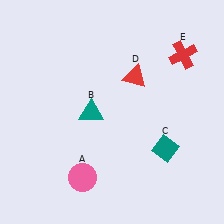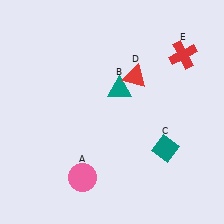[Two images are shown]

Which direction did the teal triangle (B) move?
The teal triangle (B) moved right.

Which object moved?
The teal triangle (B) moved right.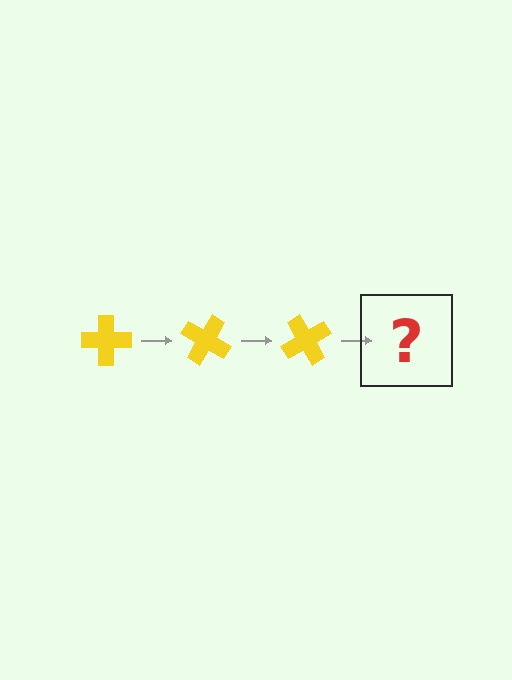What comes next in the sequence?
The next element should be a yellow cross rotated 90 degrees.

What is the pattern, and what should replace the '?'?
The pattern is that the cross rotates 30 degrees each step. The '?' should be a yellow cross rotated 90 degrees.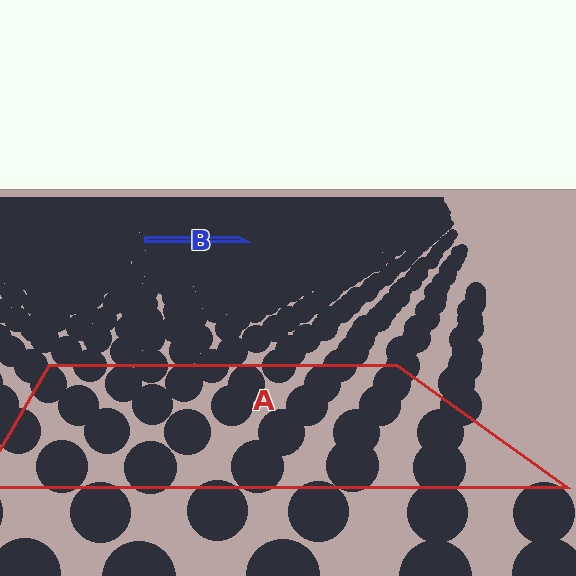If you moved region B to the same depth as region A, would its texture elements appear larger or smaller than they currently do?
They would appear larger. At a closer depth, the same texture elements are projected at a bigger on-screen size.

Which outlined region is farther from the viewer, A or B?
Region B is farther from the viewer — the texture elements inside it appear smaller and more densely packed.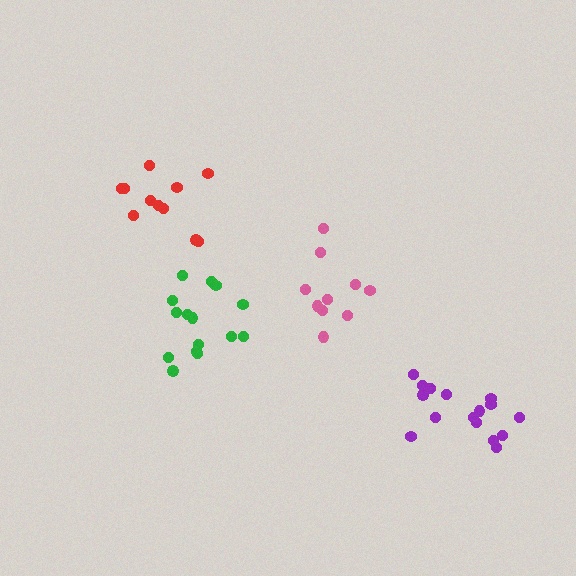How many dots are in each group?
Group 1: 10 dots, Group 2: 15 dots, Group 3: 16 dots, Group 4: 11 dots (52 total).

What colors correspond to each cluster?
The clusters are colored: pink, green, purple, red.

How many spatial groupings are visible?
There are 4 spatial groupings.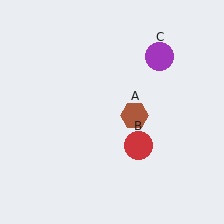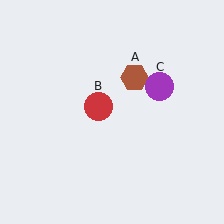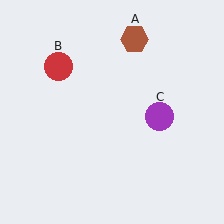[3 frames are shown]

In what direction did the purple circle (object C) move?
The purple circle (object C) moved down.